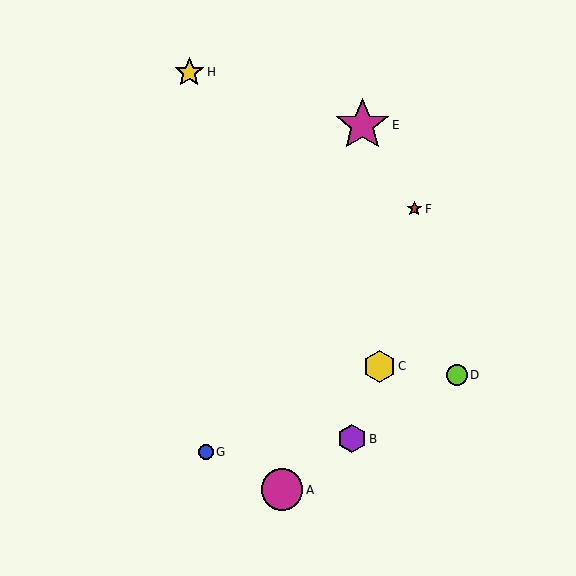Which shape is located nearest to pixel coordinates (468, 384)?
The lime circle (labeled D) at (457, 375) is nearest to that location.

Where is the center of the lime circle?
The center of the lime circle is at (457, 375).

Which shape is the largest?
The magenta star (labeled E) is the largest.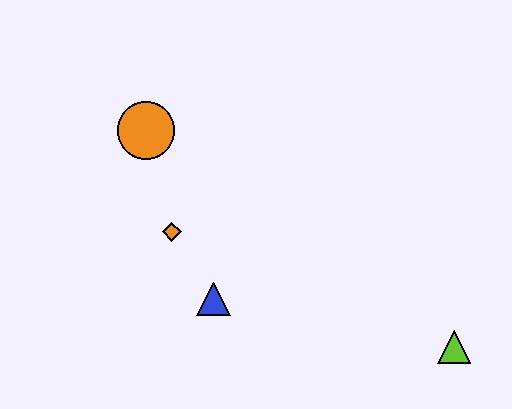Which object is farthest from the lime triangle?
The orange circle is farthest from the lime triangle.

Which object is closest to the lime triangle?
The blue triangle is closest to the lime triangle.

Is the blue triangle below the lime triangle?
No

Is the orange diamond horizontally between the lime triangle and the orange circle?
Yes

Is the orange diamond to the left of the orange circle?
No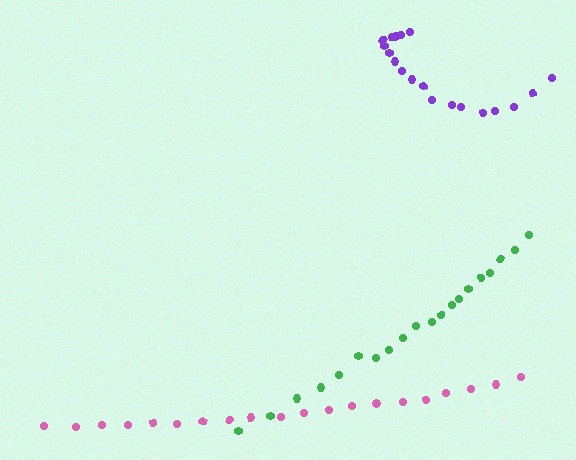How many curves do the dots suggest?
There are 3 distinct paths.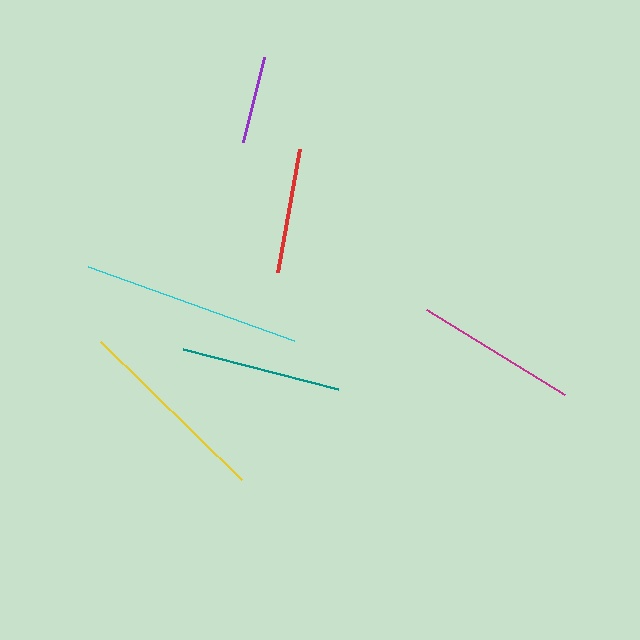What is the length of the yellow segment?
The yellow segment is approximately 198 pixels long.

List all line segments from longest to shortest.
From longest to shortest: cyan, yellow, magenta, teal, red, purple.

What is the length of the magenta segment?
The magenta segment is approximately 162 pixels long.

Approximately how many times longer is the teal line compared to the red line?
The teal line is approximately 1.3 times the length of the red line.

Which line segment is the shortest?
The purple line is the shortest at approximately 88 pixels.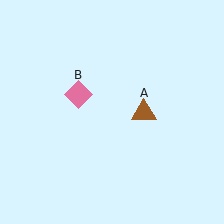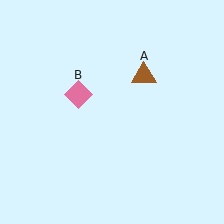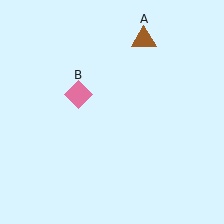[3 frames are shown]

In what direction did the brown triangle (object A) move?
The brown triangle (object A) moved up.